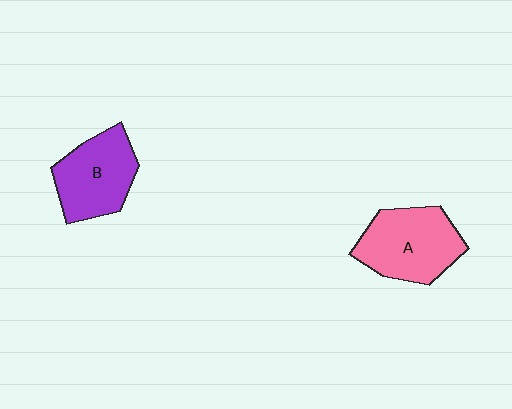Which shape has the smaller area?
Shape B (purple).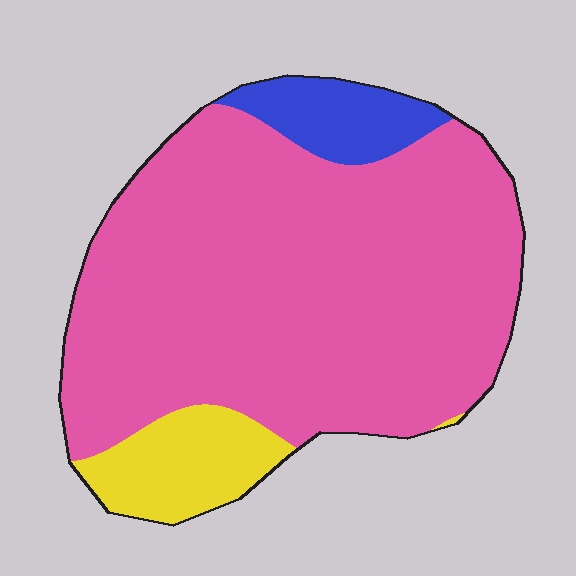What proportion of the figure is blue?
Blue takes up about one tenth (1/10) of the figure.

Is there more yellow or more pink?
Pink.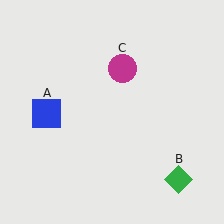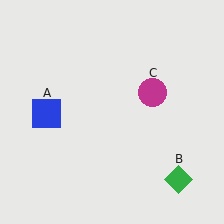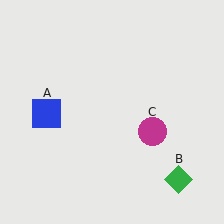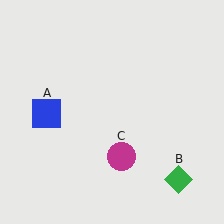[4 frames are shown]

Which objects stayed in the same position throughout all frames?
Blue square (object A) and green diamond (object B) remained stationary.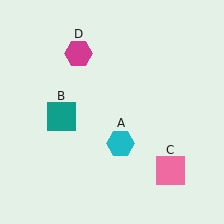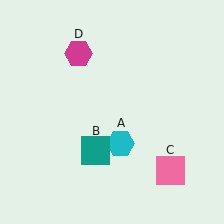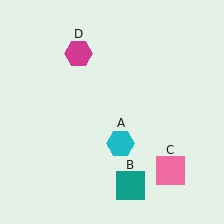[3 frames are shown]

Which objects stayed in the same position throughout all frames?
Cyan hexagon (object A) and pink square (object C) and magenta hexagon (object D) remained stationary.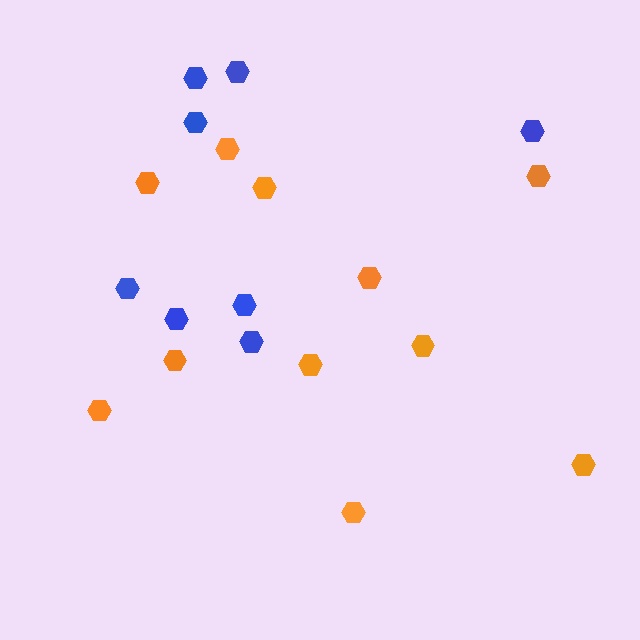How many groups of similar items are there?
There are 2 groups: one group of orange hexagons (11) and one group of blue hexagons (8).